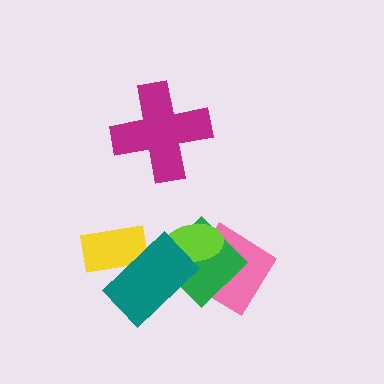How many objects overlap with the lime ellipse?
3 objects overlap with the lime ellipse.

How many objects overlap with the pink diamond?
3 objects overlap with the pink diamond.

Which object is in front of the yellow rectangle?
The teal rectangle is in front of the yellow rectangle.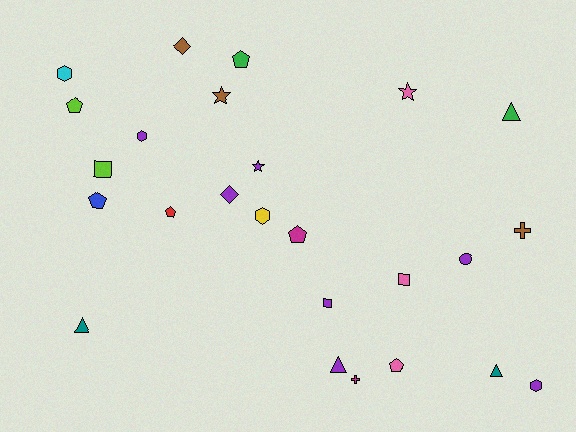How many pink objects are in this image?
There are 3 pink objects.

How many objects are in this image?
There are 25 objects.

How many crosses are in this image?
There are 2 crosses.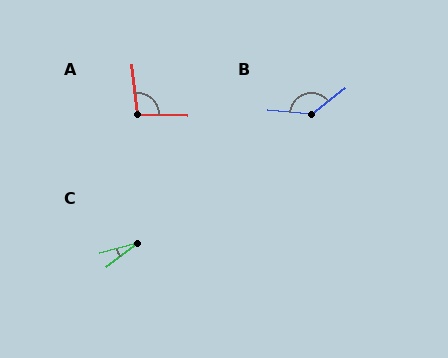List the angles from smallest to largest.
C (23°), A (97°), B (137°).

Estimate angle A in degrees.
Approximately 97 degrees.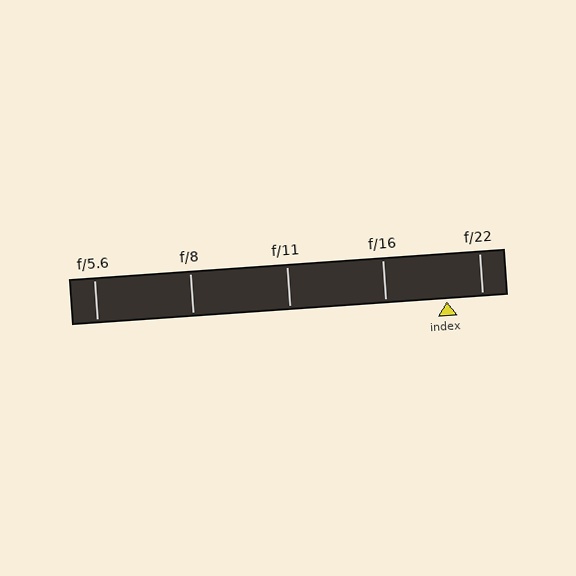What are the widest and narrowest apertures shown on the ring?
The widest aperture shown is f/5.6 and the narrowest is f/22.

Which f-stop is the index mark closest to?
The index mark is closest to f/22.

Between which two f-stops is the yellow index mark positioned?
The index mark is between f/16 and f/22.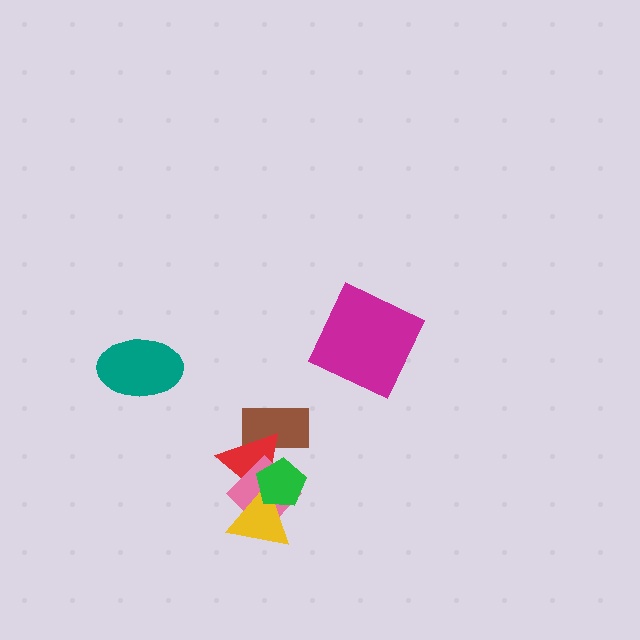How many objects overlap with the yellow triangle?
3 objects overlap with the yellow triangle.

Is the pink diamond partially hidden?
Yes, it is partially covered by another shape.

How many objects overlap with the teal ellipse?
0 objects overlap with the teal ellipse.